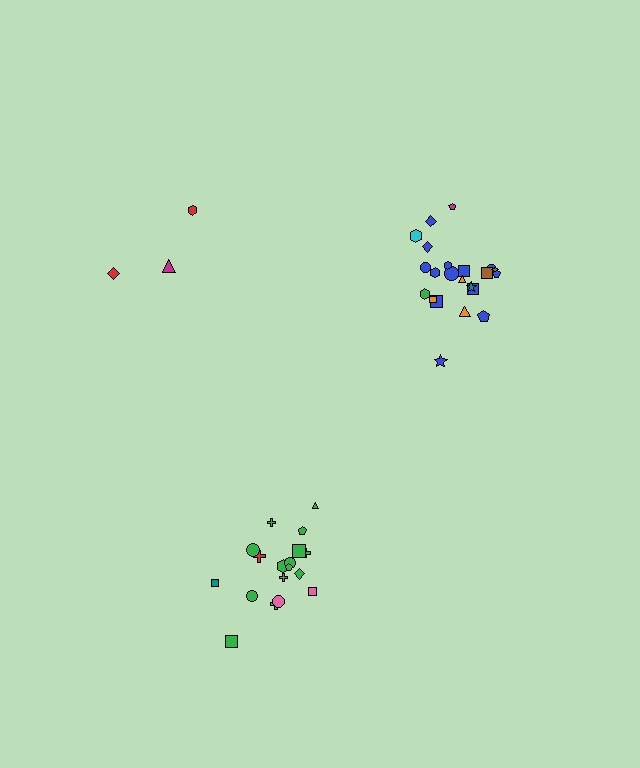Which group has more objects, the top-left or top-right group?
The top-right group.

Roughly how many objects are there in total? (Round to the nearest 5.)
Roughly 45 objects in total.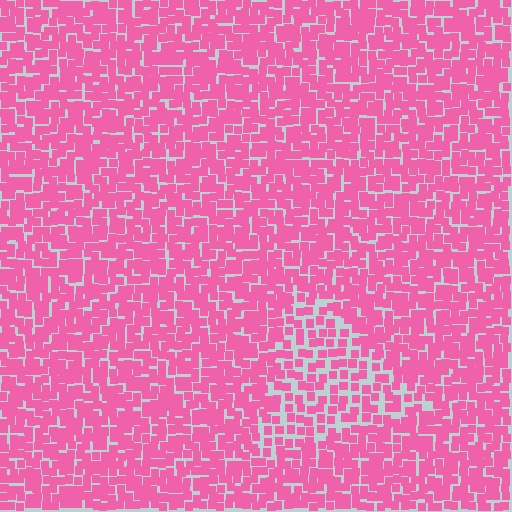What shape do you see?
I see a triangle.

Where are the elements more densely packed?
The elements are more densely packed outside the triangle boundary.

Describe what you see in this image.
The image contains small pink elements arranged at two different densities. A triangle-shaped region is visible where the elements are less densely packed than the surrounding area.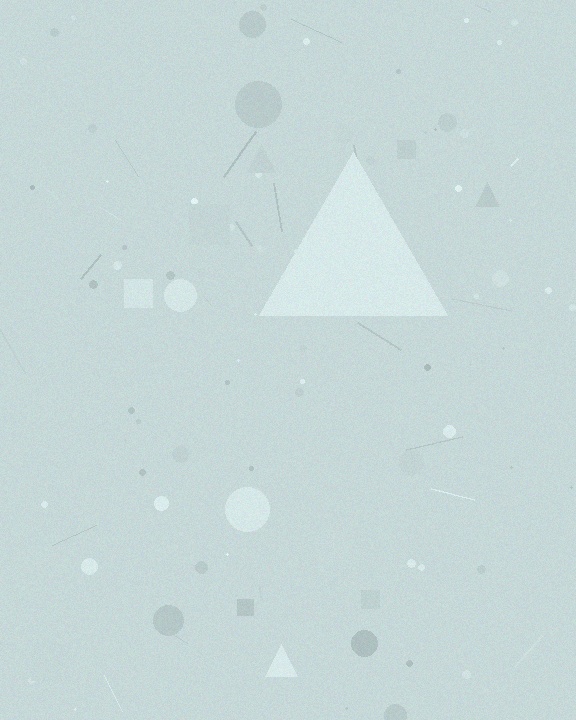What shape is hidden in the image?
A triangle is hidden in the image.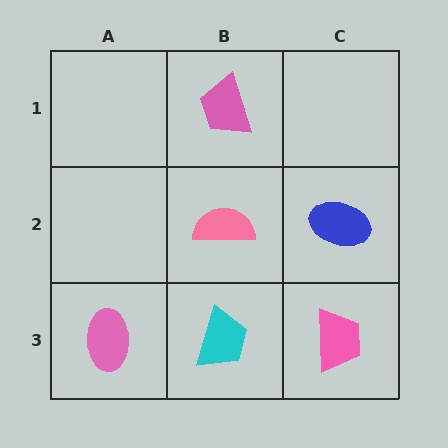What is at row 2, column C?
A blue ellipse.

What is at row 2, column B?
A pink semicircle.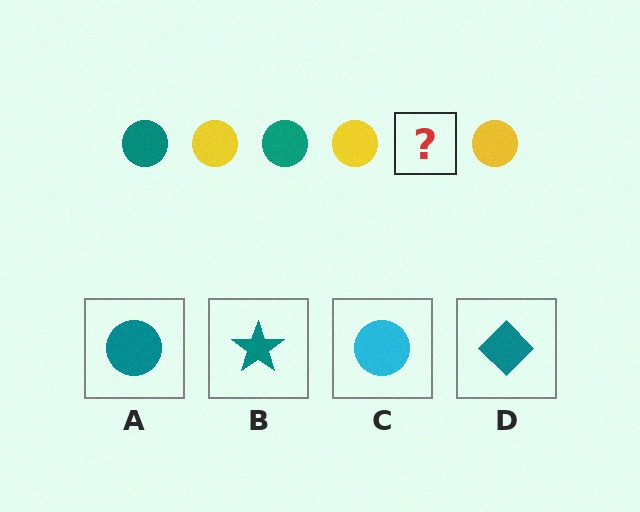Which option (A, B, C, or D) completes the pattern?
A.